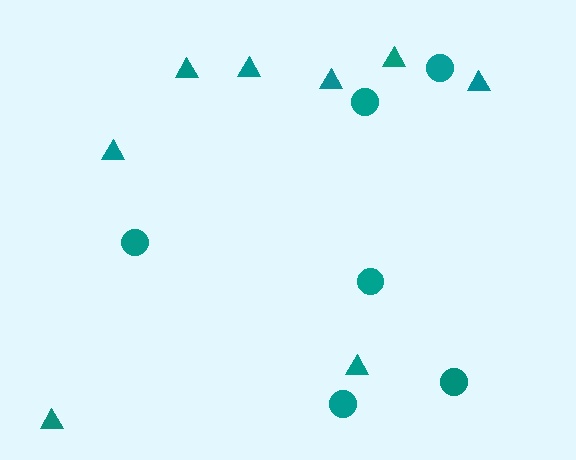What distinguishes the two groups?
There are 2 groups: one group of triangles (8) and one group of circles (6).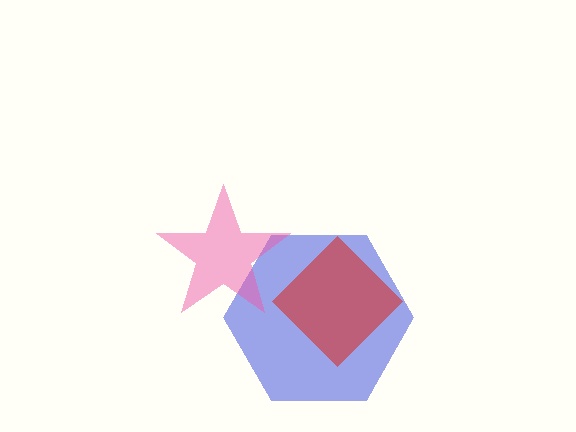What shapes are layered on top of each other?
The layered shapes are: a blue hexagon, a pink star, a red diamond.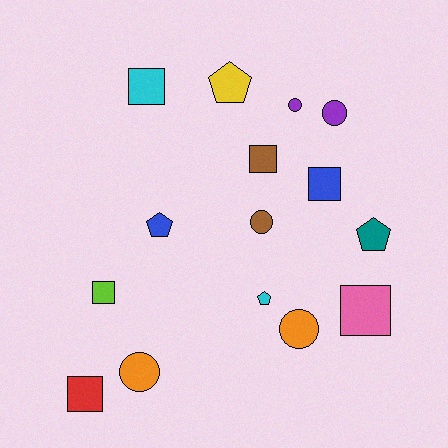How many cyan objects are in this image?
There are 2 cyan objects.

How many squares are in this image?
There are 6 squares.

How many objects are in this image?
There are 15 objects.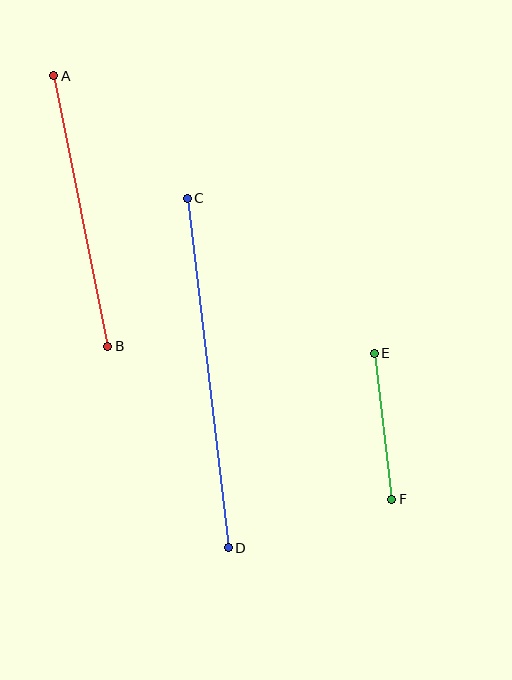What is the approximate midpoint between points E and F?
The midpoint is at approximately (383, 426) pixels.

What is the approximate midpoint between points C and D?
The midpoint is at approximately (208, 373) pixels.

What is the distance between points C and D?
The distance is approximately 352 pixels.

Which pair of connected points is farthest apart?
Points C and D are farthest apart.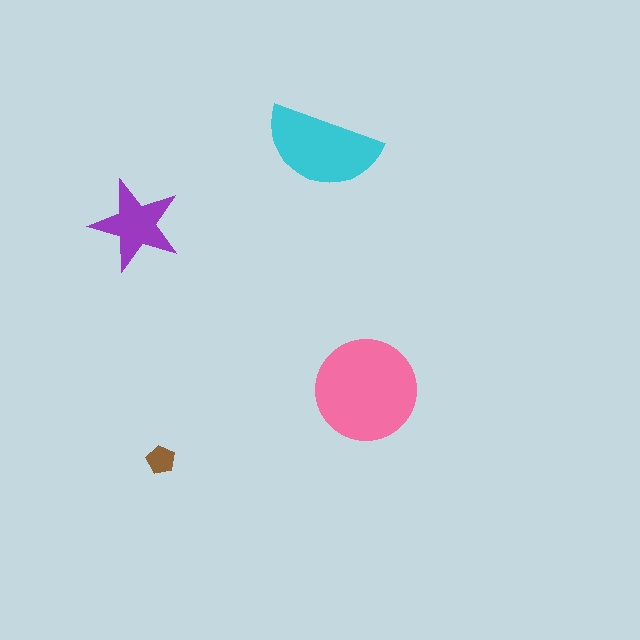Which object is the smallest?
The brown pentagon.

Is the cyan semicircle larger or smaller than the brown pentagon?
Larger.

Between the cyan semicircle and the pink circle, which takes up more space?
The pink circle.